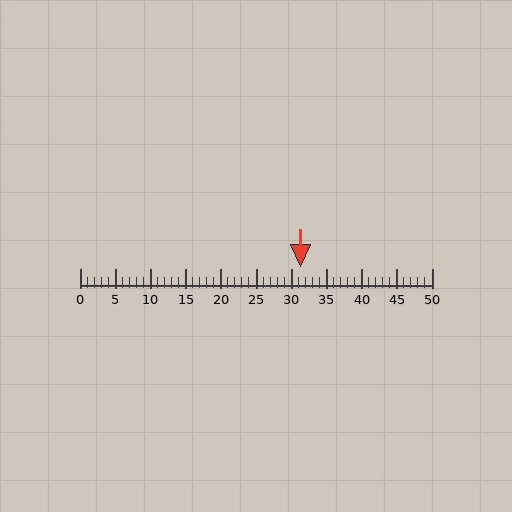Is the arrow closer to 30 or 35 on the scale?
The arrow is closer to 30.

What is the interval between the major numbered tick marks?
The major tick marks are spaced 5 units apart.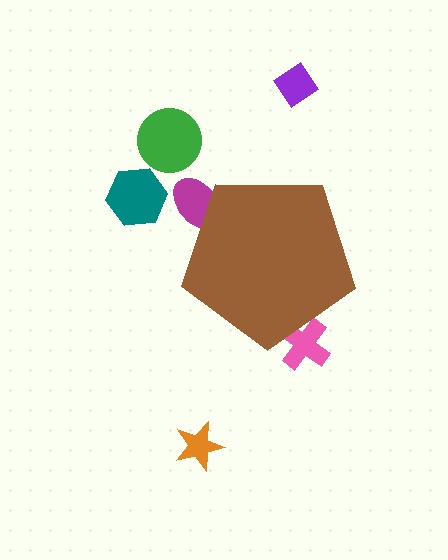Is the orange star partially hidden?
No, the orange star is fully visible.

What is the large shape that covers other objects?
A brown pentagon.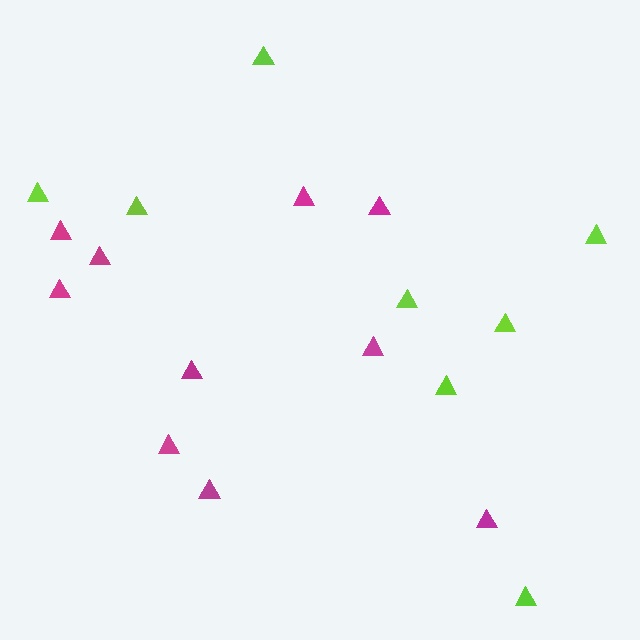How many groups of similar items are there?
There are 2 groups: one group of magenta triangles (10) and one group of lime triangles (8).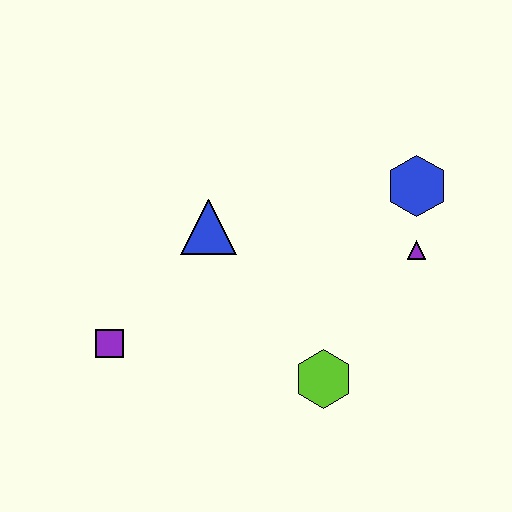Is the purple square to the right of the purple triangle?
No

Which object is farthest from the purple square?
The blue hexagon is farthest from the purple square.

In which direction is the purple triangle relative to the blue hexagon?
The purple triangle is below the blue hexagon.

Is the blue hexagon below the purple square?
No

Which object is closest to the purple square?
The blue triangle is closest to the purple square.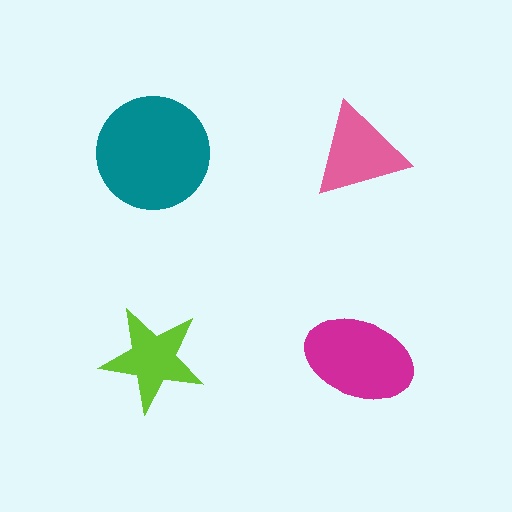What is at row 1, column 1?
A teal circle.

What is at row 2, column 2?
A magenta ellipse.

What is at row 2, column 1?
A lime star.